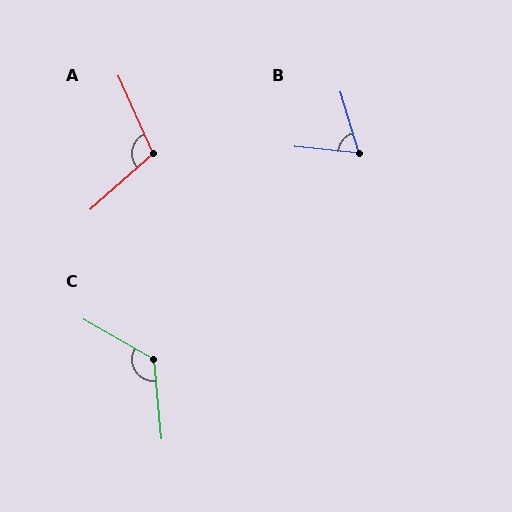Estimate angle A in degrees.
Approximately 107 degrees.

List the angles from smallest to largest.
B (68°), A (107°), C (125°).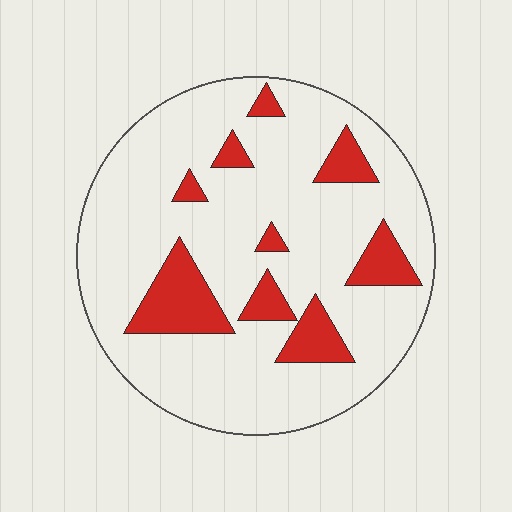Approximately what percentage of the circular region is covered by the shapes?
Approximately 15%.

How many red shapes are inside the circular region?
9.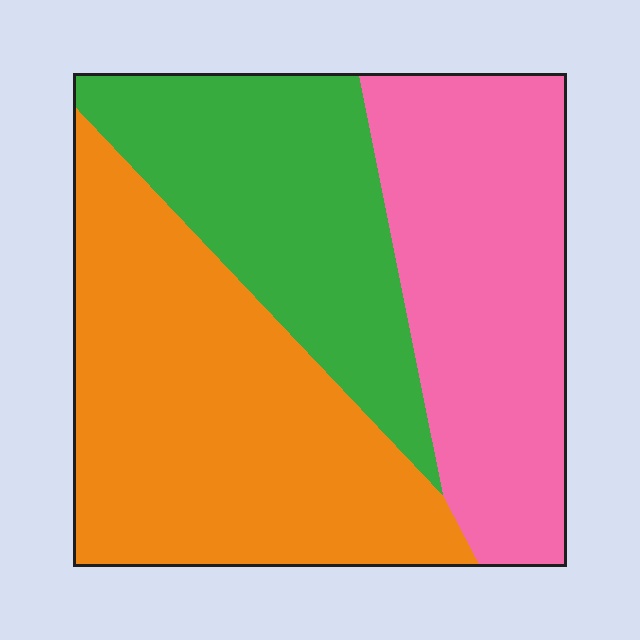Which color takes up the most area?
Orange, at roughly 40%.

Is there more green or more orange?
Orange.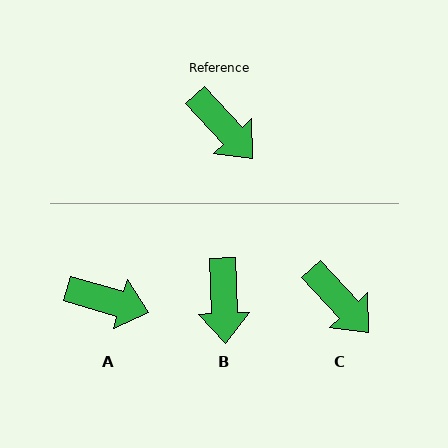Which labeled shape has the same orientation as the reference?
C.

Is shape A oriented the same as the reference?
No, it is off by about 31 degrees.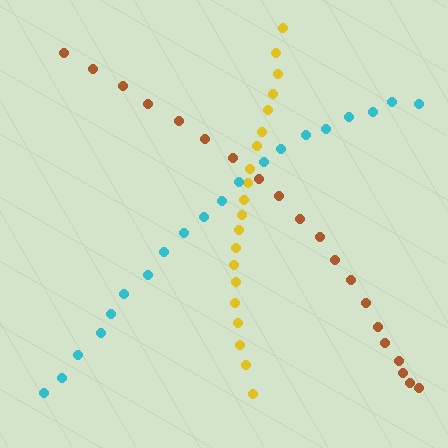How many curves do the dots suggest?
There are 3 distinct paths.